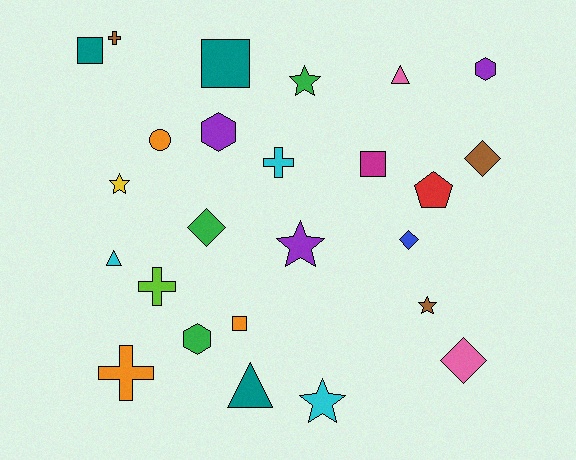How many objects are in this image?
There are 25 objects.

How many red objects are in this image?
There is 1 red object.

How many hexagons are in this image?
There are 3 hexagons.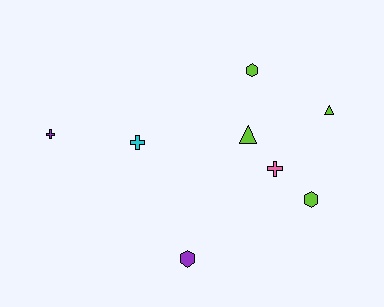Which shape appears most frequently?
Cross, with 3 objects.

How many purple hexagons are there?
There is 1 purple hexagon.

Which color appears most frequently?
Lime, with 4 objects.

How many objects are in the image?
There are 8 objects.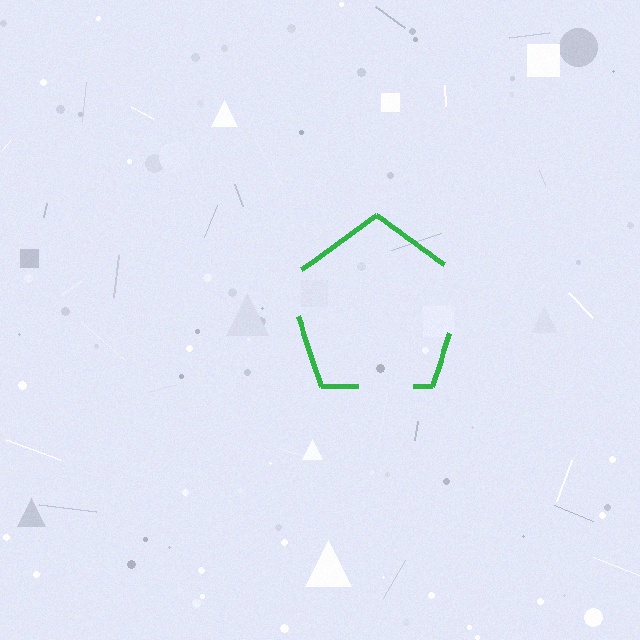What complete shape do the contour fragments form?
The contour fragments form a pentagon.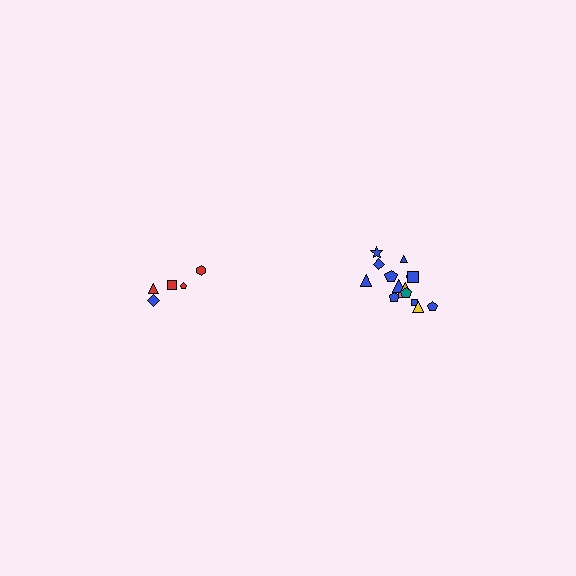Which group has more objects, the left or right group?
The right group.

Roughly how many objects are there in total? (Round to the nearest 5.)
Roughly 20 objects in total.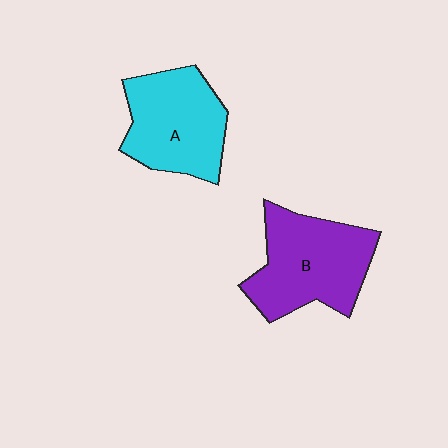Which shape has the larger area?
Shape B (purple).